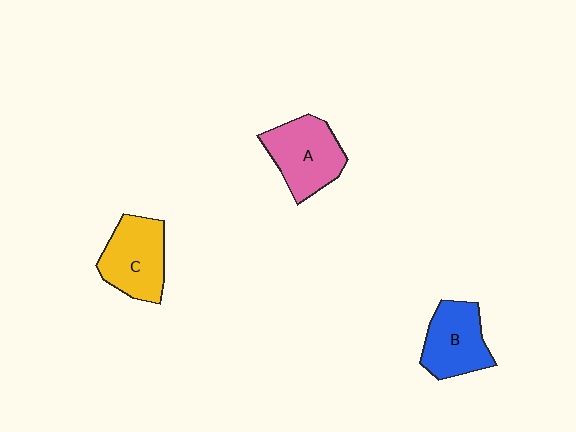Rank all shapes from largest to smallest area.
From largest to smallest: A (pink), C (yellow), B (blue).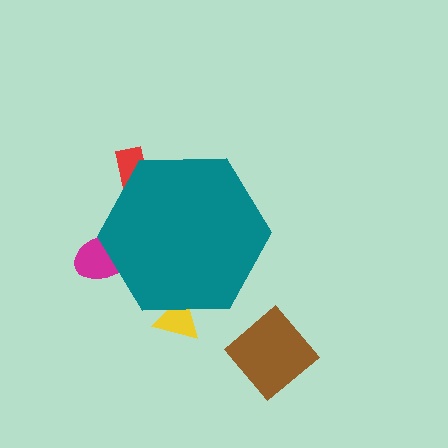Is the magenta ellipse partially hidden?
Yes, the magenta ellipse is partially hidden behind the teal hexagon.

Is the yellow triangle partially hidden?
Yes, the yellow triangle is partially hidden behind the teal hexagon.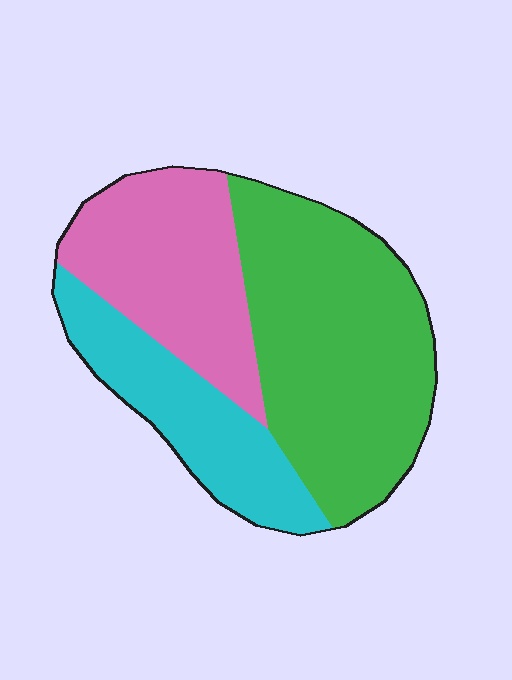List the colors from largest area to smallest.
From largest to smallest: green, pink, cyan.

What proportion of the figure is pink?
Pink covers roughly 30% of the figure.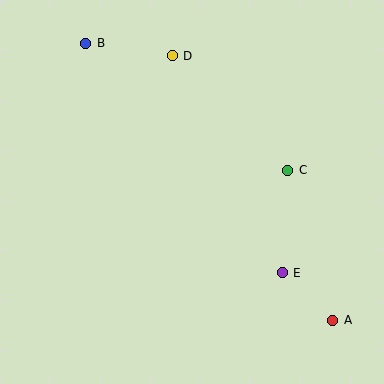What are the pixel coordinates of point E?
Point E is at (282, 273).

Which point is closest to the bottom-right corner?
Point A is closest to the bottom-right corner.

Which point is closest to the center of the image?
Point C at (288, 170) is closest to the center.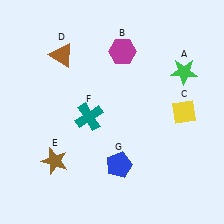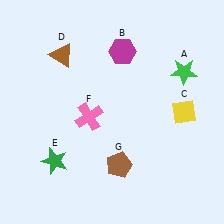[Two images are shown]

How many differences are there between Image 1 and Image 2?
There are 3 differences between the two images.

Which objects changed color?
E changed from brown to green. F changed from teal to pink. G changed from blue to brown.